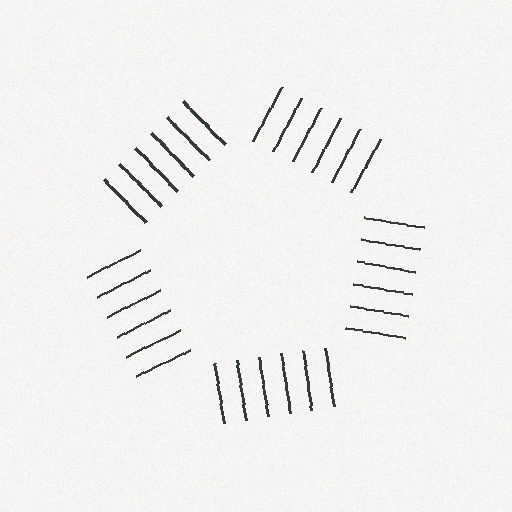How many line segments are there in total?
30 — 6 along each of the 5 edges.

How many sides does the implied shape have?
5 sides — the line-ends trace a pentagon.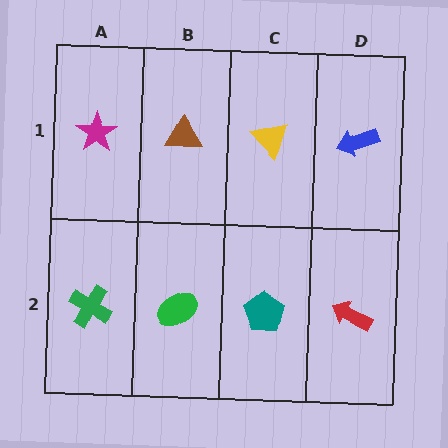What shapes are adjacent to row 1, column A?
A green cross (row 2, column A), a brown triangle (row 1, column B).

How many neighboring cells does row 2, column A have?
2.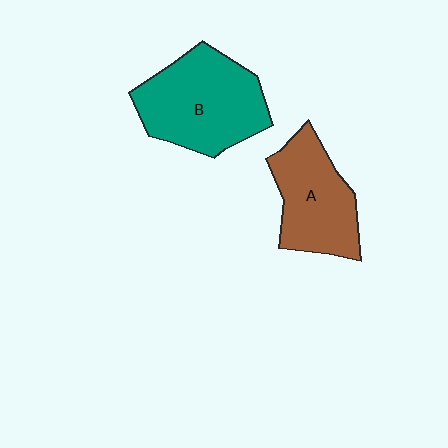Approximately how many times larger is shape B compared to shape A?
Approximately 1.3 times.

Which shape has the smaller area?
Shape A (brown).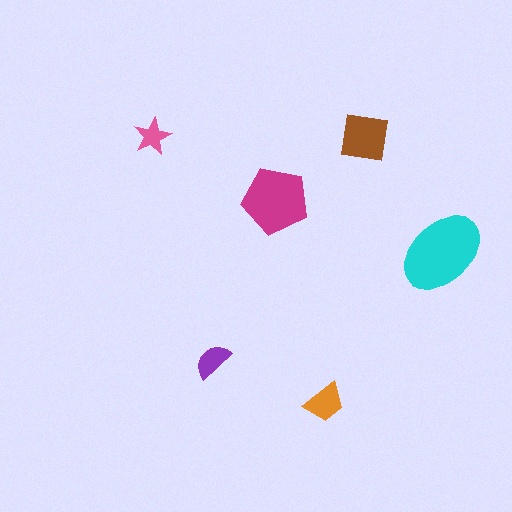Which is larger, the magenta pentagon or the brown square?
The magenta pentagon.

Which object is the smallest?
The pink star.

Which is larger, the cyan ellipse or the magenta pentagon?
The cyan ellipse.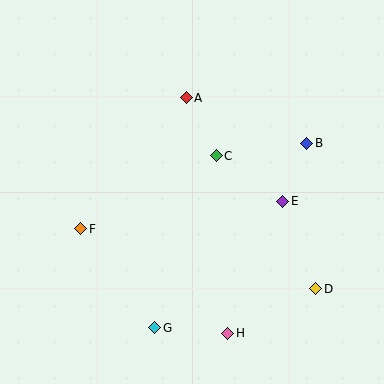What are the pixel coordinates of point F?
Point F is at (81, 229).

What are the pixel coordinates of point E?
Point E is at (283, 201).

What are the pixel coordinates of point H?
Point H is at (228, 333).